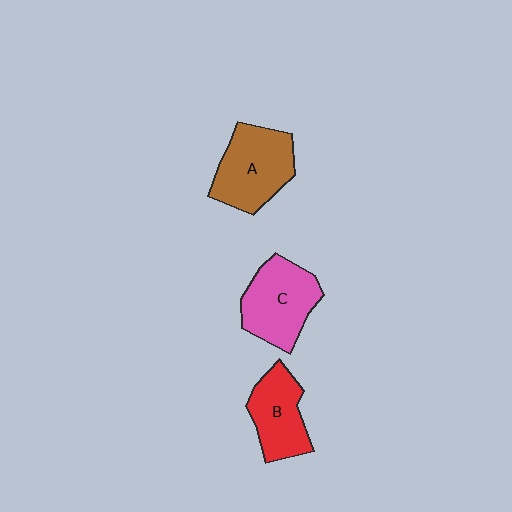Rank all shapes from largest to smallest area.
From largest to smallest: A (brown), C (pink), B (red).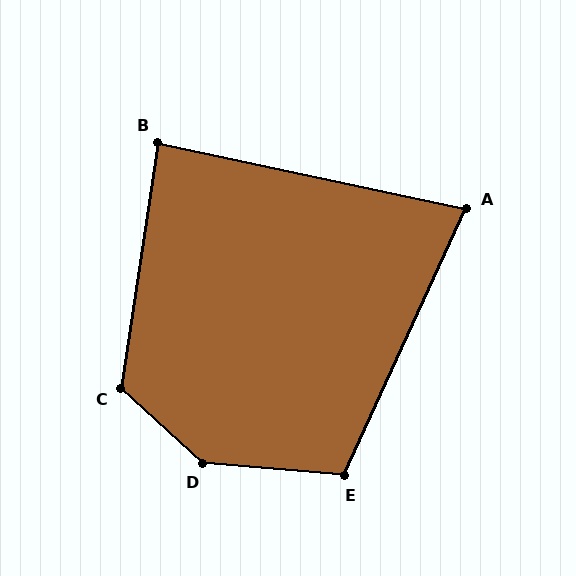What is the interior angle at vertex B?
Approximately 86 degrees (approximately right).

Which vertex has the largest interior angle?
D, at approximately 142 degrees.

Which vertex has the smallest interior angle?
A, at approximately 78 degrees.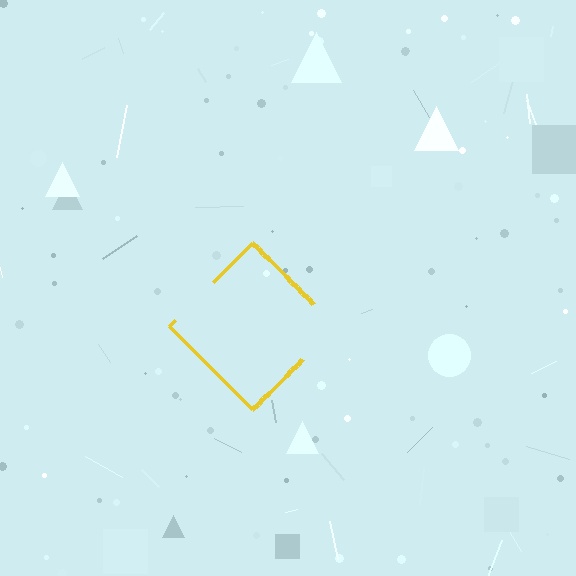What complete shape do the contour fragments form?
The contour fragments form a diamond.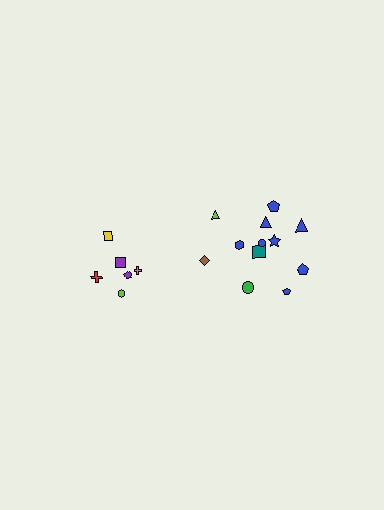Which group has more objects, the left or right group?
The right group.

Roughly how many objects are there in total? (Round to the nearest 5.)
Roughly 20 objects in total.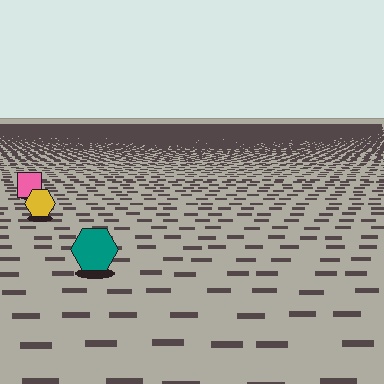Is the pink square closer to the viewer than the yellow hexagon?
No. The yellow hexagon is closer — you can tell from the texture gradient: the ground texture is coarser near it.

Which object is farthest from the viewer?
The pink square is farthest from the viewer. It appears smaller and the ground texture around it is denser.